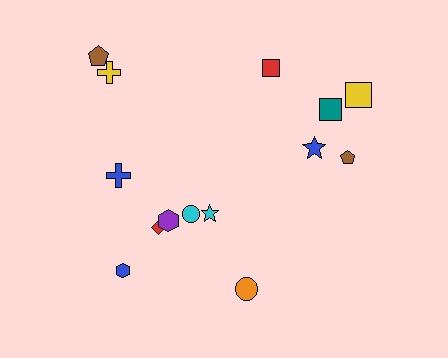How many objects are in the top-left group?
There are 3 objects.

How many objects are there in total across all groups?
There are 14 objects.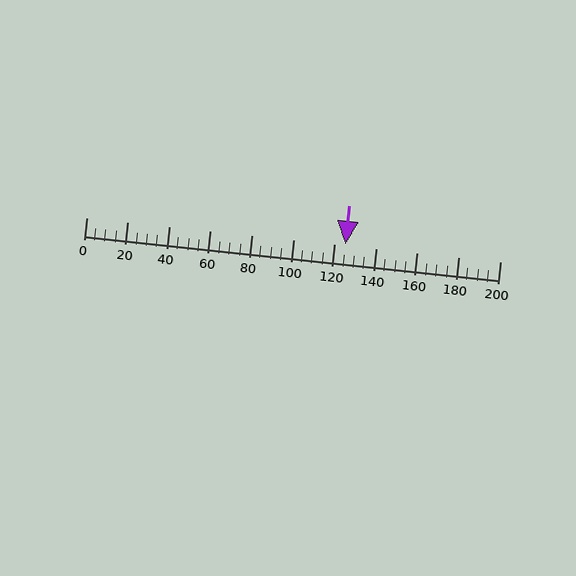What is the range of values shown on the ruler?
The ruler shows values from 0 to 200.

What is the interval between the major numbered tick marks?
The major tick marks are spaced 20 units apart.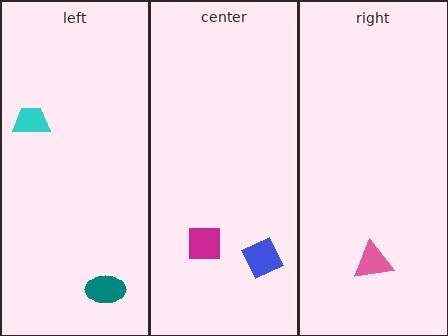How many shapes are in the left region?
2.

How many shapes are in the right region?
1.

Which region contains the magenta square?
The center region.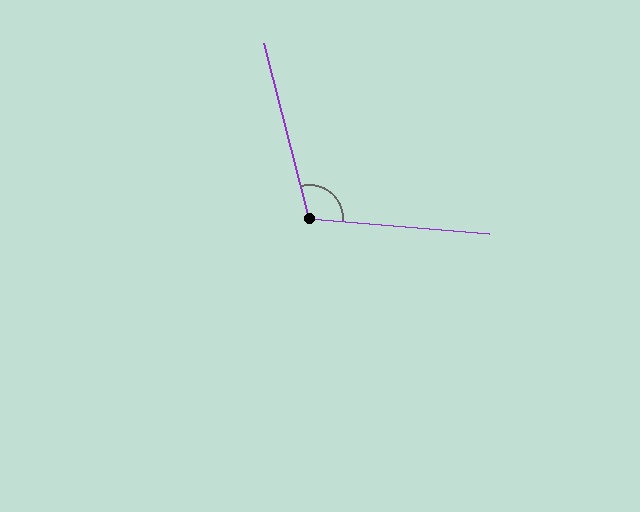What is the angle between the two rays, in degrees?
Approximately 109 degrees.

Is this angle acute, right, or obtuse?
It is obtuse.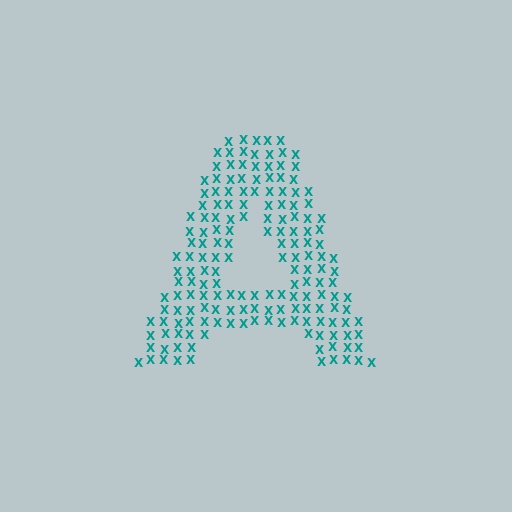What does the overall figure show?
The overall figure shows the letter A.